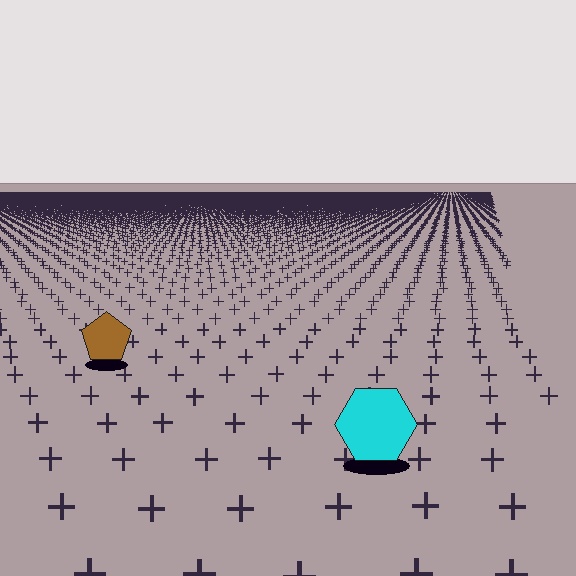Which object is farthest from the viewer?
The brown pentagon is farthest from the viewer. It appears smaller and the ground texture around it is denser.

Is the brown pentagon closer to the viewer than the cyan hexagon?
No. The cyan hexagon is closer — you can tell from the texture gradient: the ground texture is coarser near it.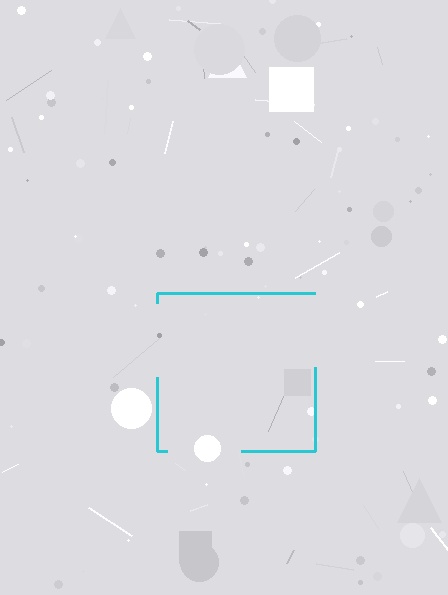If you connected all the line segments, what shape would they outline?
They would outline a square.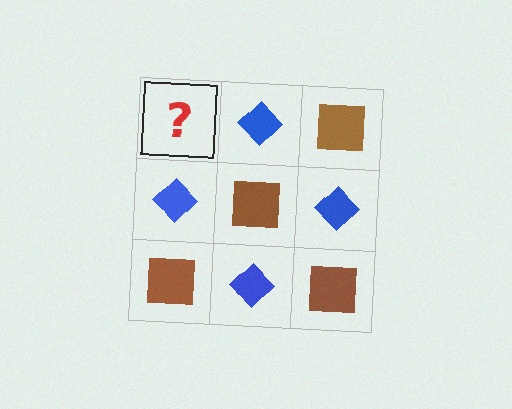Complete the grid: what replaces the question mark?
The question mark should be replaced with a brown square.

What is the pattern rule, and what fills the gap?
The rule is that it alternates brown square and blue diamond in a checkerboard pattern. The gap should be filled with a brown square.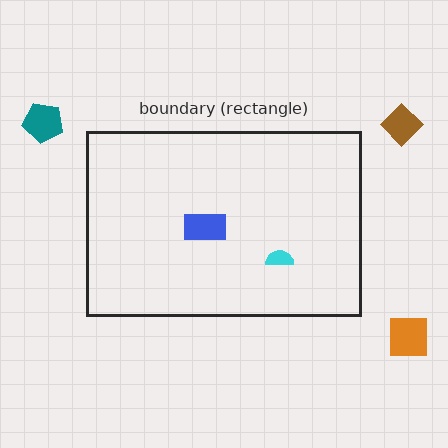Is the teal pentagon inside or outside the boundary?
Outside.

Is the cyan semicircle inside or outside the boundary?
Inside.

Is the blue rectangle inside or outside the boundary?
Inside.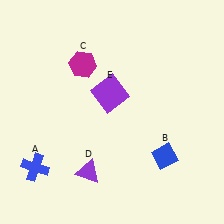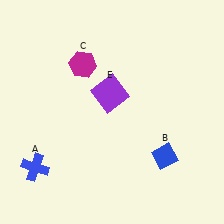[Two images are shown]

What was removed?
The purple triangle (D) was removed in Image 2.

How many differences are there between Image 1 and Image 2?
There is 1 difference between the two images.